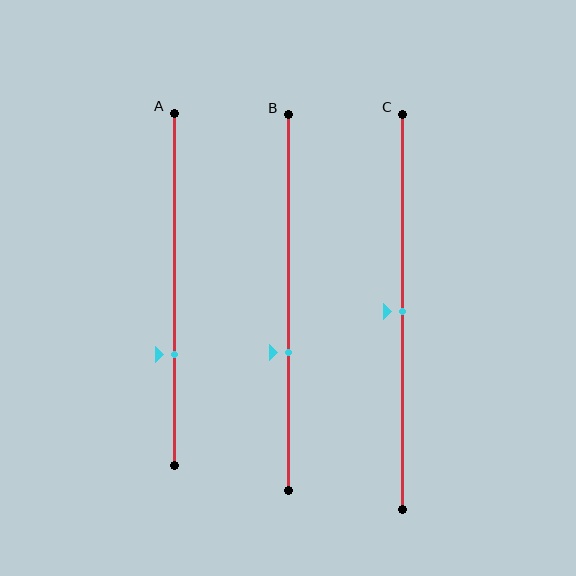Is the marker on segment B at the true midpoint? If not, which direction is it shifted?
No, the marker on segment B is shifted downward by about 13% of the segment length.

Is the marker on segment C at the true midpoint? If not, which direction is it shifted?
Yes, the marker on segment C is at the true midpoint.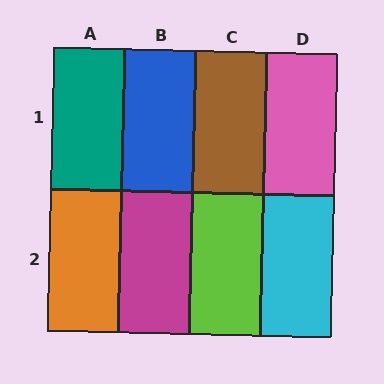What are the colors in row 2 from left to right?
Orange, magenta, lime, cyan.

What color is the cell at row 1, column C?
Brown.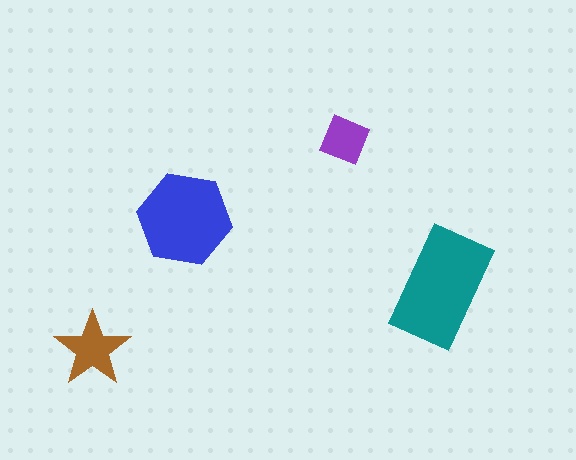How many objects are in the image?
There are 4 objects in the image.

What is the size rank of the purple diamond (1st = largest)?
4th.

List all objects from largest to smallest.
The teal rectangle, the blue hexagon, the brown star, the purple diamond.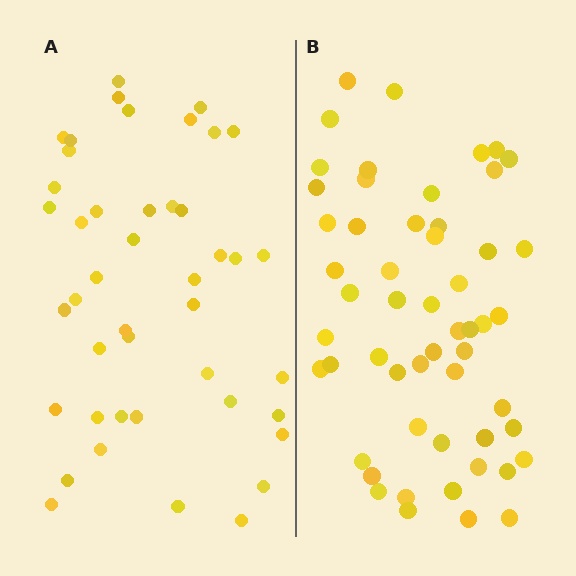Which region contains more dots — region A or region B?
Region B (the right region) has more dots.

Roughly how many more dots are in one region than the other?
Region B has roughly 10 or so more dots than region A.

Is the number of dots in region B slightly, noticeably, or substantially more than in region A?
Region B has only slightly more — the two regions are fairly close. The ratio is roughly 1.2 to 1.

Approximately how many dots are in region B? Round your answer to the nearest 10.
About 50 dots. (The exact count is 54, which rounds to 50.)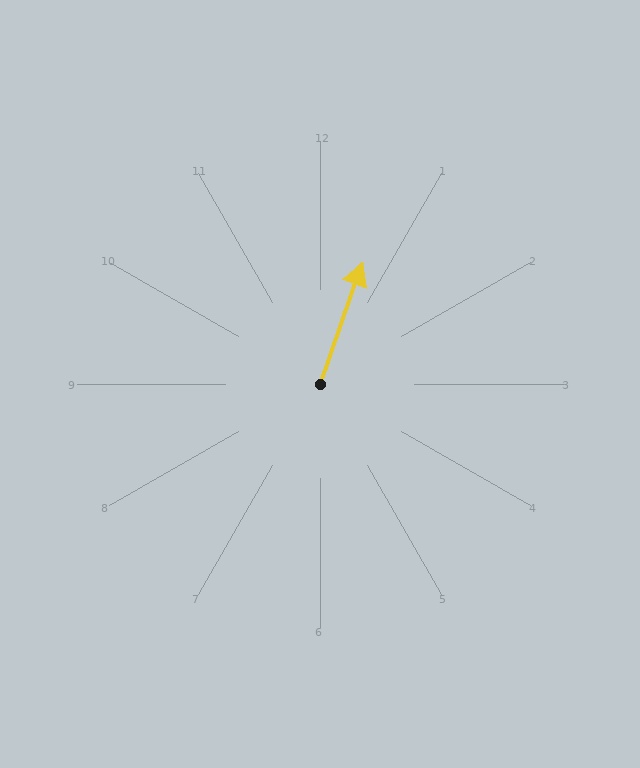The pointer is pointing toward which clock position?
Roughly 1 o'clock.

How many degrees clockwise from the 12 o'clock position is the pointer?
Approximately 19 degrees.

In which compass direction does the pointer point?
North.